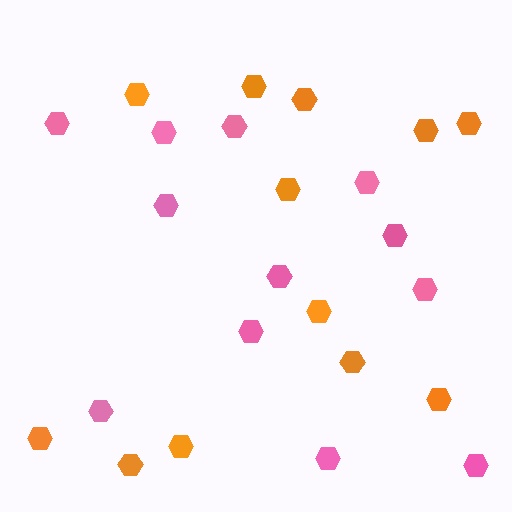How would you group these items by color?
There are 2 groups: one group of pink hexagons (12) and one group of orange hexagons (12).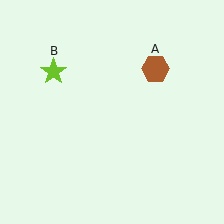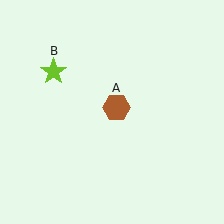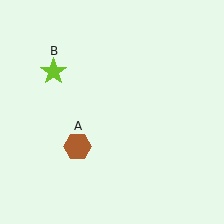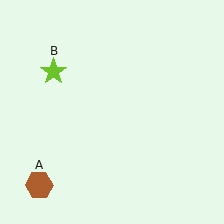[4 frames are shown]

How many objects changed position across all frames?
1 object changed position: brown hexagon (object A).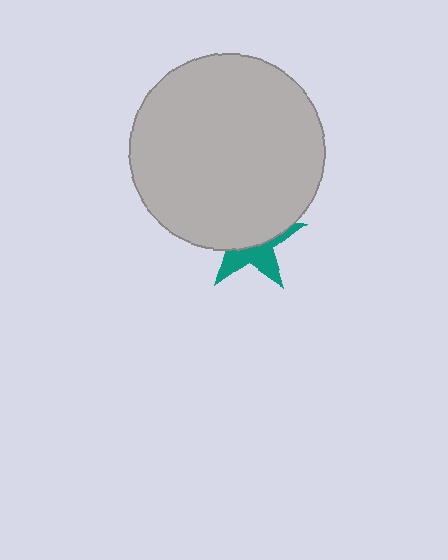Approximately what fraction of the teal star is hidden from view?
Roughly 59% of the teal star is hidden behind the light gray circle.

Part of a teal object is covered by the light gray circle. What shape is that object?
It is a star.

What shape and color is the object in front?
The object in front is a light gray circle.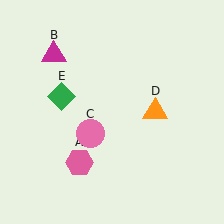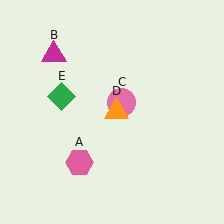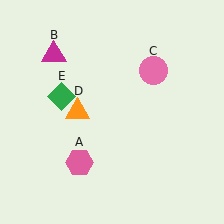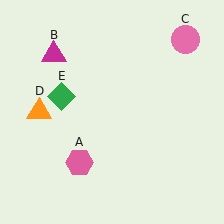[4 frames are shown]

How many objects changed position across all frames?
2 objects changed position: pink circle (object C), orange triangle (object D).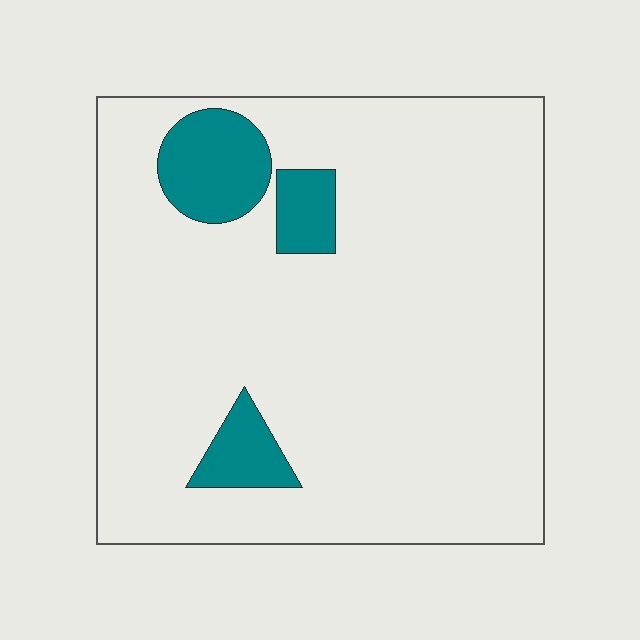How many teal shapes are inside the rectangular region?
3.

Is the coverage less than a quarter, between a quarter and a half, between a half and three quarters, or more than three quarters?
Less than a quarter.